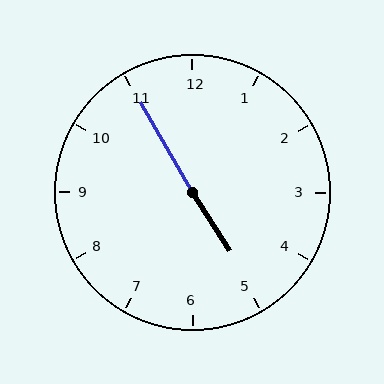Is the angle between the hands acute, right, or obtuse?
It is obtuse.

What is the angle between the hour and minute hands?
Approximately 178 degrees.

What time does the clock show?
4:55.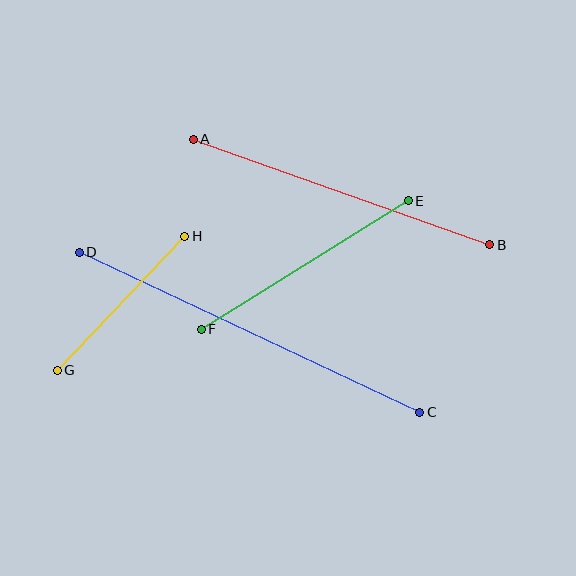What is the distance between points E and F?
The distance is approximately 244 pixels.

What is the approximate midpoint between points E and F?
The midpoint is at approximately (305, 265) pixels.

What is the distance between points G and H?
The distance is approximately 185 pixels.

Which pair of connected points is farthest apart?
Points C and D are farthest apart.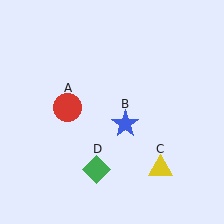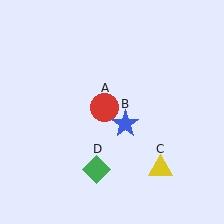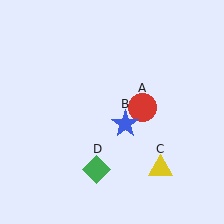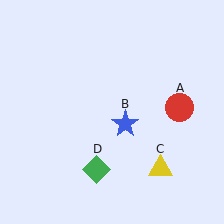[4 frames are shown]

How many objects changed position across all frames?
1 object changed position: red circle (object A).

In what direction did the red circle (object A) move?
The red circle (object A) moved right.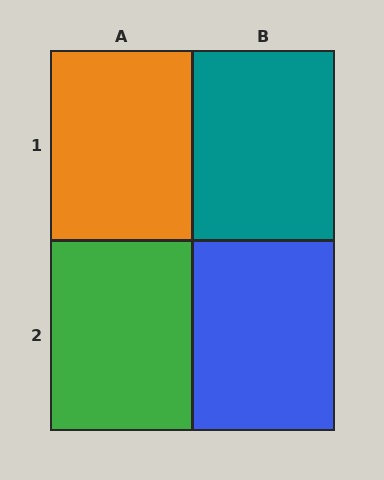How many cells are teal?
1 cell is teal.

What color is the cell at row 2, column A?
Green.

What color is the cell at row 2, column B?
Blue.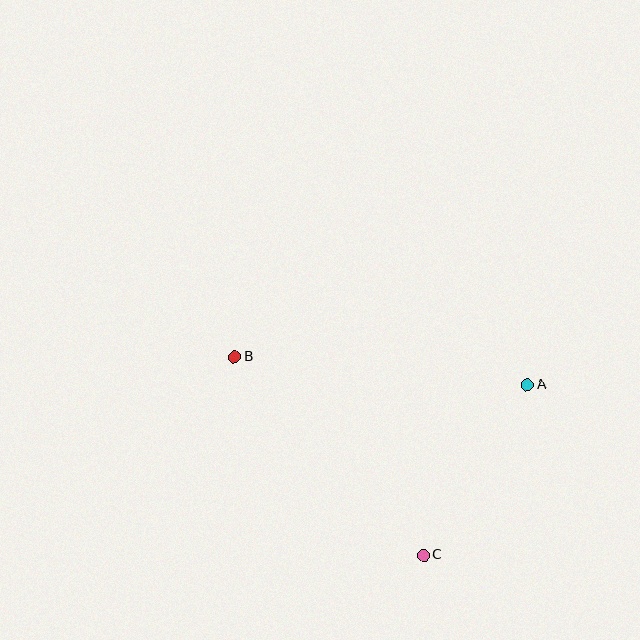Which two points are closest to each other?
Points A and C are closest to each other.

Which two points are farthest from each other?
Points A and B are farthest from each other.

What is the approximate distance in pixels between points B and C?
The distance between B and C is approximately 275 pixels.